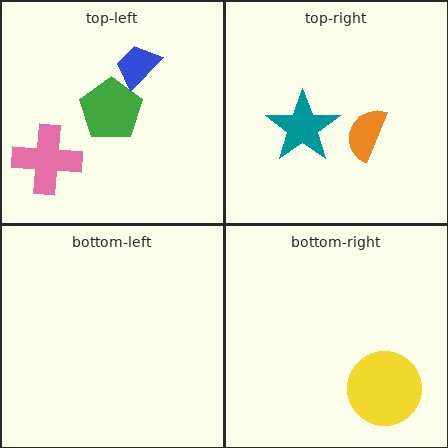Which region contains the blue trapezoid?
The top-left region.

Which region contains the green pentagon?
The top-left region.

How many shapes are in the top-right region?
2.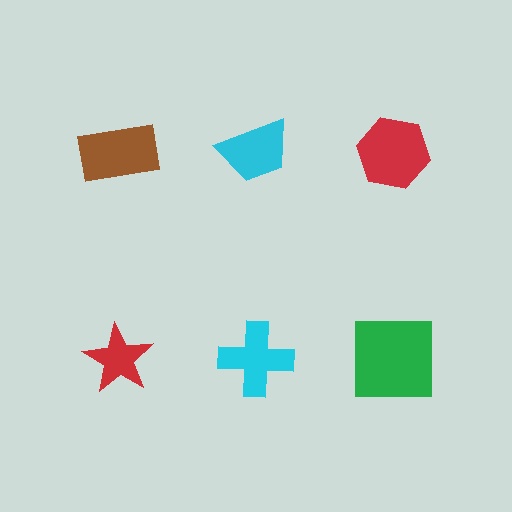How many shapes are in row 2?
3 shapes.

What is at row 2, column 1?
A red star.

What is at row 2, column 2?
A cyan cross.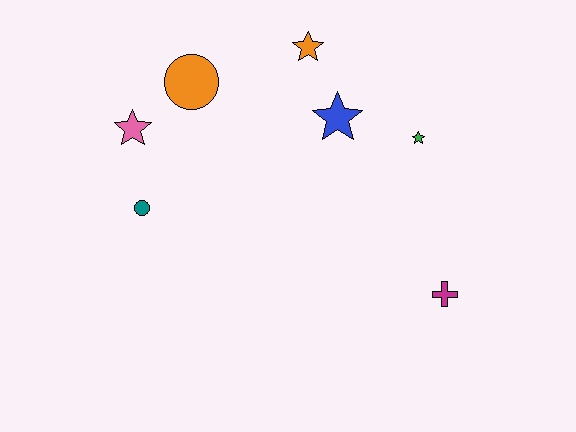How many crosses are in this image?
There is 1 cross.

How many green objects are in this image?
There is 1 green object.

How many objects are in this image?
There are 7 objects.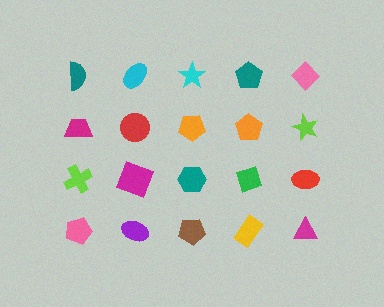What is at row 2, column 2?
A red circle.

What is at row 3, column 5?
A red ellipse.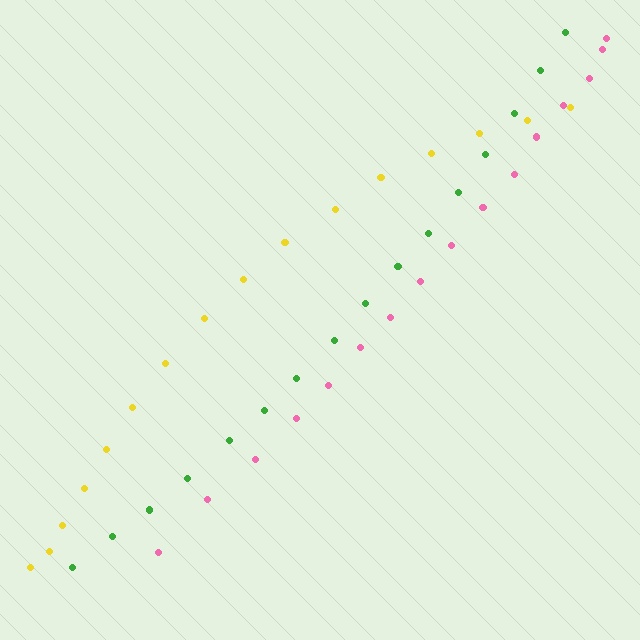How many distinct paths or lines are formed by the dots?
There are 3 distinct paths.